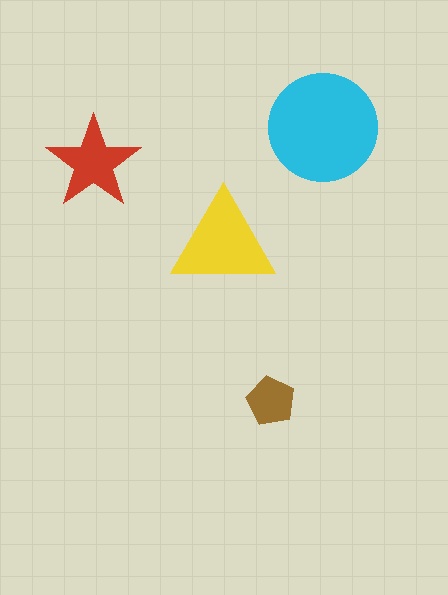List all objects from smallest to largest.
The brown pentagon, the red star, the yellow triangle, the cyan circle.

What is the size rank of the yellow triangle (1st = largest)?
2nd.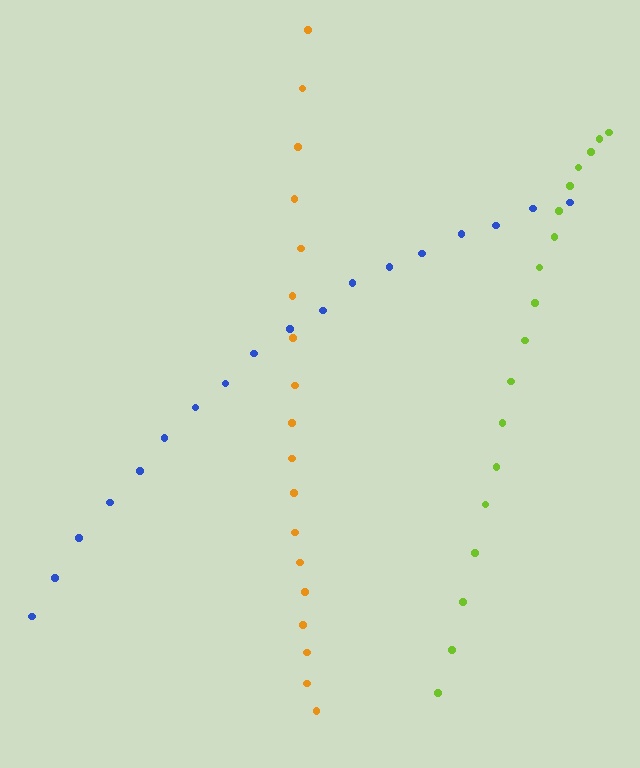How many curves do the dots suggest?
There are 3 distinct paths.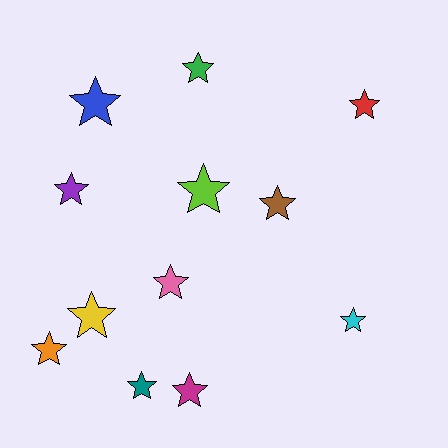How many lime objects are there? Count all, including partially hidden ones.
There is 1 lime object.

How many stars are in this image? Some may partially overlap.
There are 12 stars.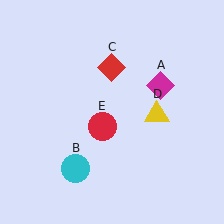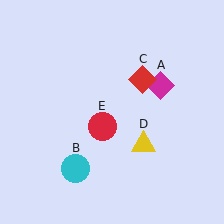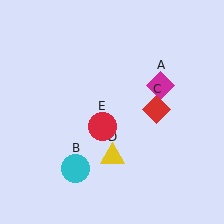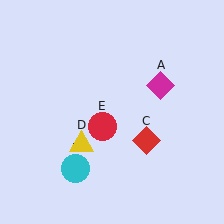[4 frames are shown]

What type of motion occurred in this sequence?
The red diamond (object C), yellow triangle (object D) rotated clockwise around the center of the scene.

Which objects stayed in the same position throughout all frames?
Magenta diamond (object A) and cyan circle (object B) and red circle (object E) remained stationary.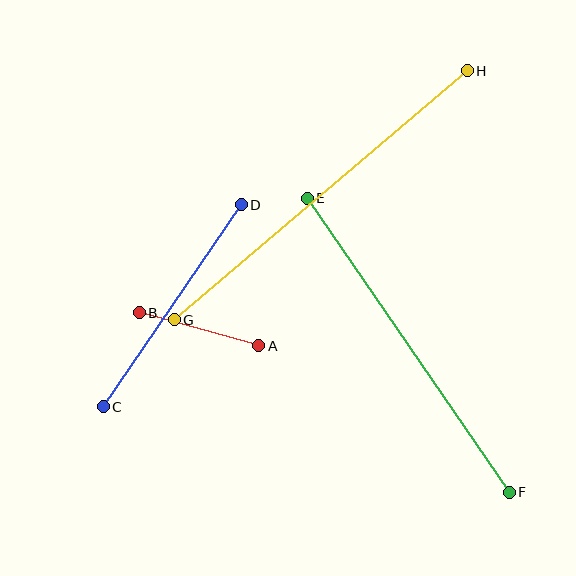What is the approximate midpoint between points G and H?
The midpoint is at approximately (321, 195) pixels.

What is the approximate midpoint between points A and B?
The midpoint is at approximately (199, 329) pixels.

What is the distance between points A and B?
The distance is approximately 124 pixels.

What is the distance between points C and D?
The distance is approximately 245 pixels.